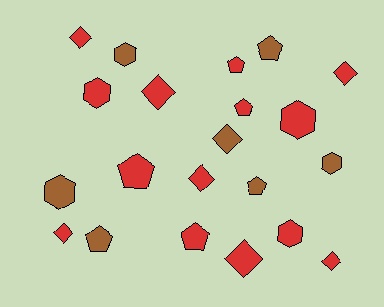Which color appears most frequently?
Red, with 14 objects.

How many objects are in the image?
There are 21 objects.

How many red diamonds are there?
There are 7 red diamonds.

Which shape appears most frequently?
Diamond, with 8 objects.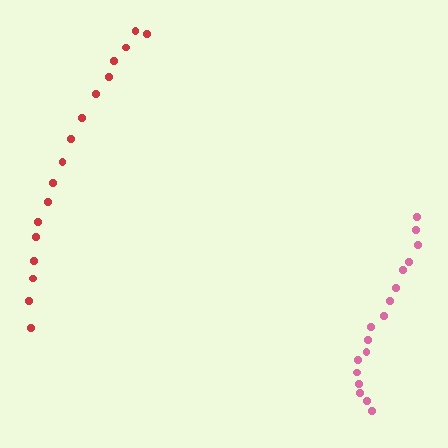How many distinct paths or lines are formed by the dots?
There are 2 distinct paths.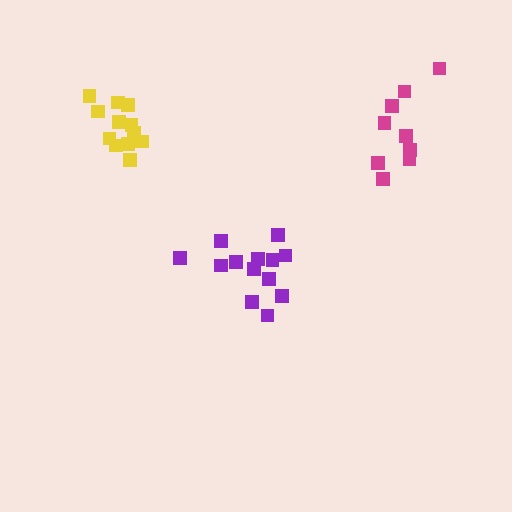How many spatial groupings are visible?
There are 3 spatial groupings.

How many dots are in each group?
Group 1: 13 dots, Group 2: 12 dots, Group 3: 9 dots (34 total).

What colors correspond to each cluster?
The clusters are colored: purple, yellow, magenta.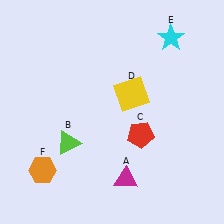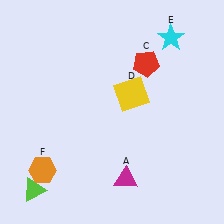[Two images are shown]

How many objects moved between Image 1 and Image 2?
2 objects moved between the two images.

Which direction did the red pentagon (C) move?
The red pentagon (C) moved up.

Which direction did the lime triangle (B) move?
The lime triangle (B) moved down.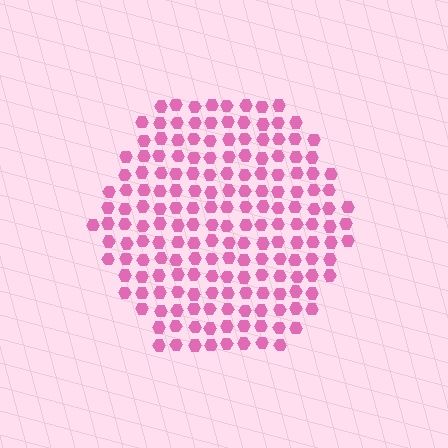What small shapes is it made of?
It is made of small hexagons.